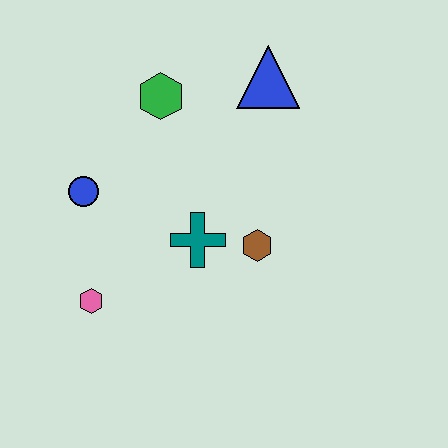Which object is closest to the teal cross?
The brown hexagon is closest to the teal cross.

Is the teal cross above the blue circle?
No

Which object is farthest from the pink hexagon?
The blue triangle is farthest from the pink hexagon.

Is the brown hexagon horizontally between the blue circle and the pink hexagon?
No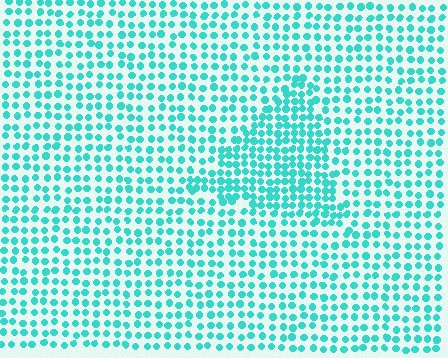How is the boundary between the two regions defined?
The boundary is defined by a change in element density (approximately 1.7x ratio). All elements are the same color, size, and shape.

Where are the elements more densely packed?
The elements are more densely packed inside the triangle boundary.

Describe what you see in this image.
The image contains small cyan elements arranged at two different densities. A triangle-shaped region is visible where the elements are more densely packed than the surrounding area.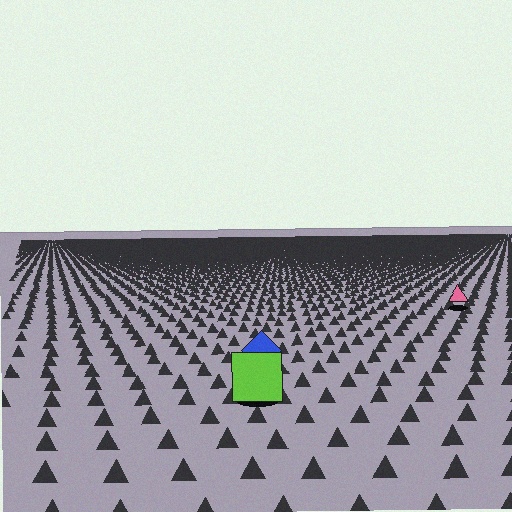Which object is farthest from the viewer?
The pink triangle is farthest from the viewer. It appears smaller and the ground texture around it is denser.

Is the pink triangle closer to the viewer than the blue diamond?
No. The blue diamond is closer — you can tell from the texture gradient: the ground texture is coarser near it.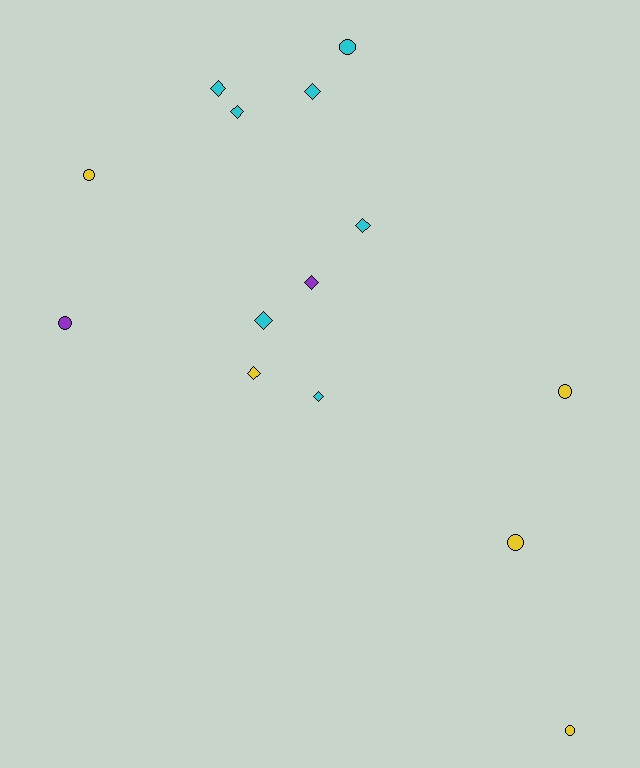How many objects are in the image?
There are 14 objects.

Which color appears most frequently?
Cyan, with 7 objects.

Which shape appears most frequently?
Diamond, with 8 objects.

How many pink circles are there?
There are no pink circles.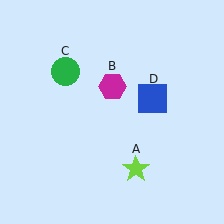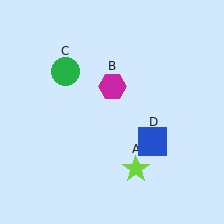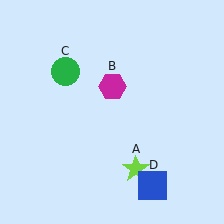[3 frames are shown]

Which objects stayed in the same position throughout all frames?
Lime star (object A) and magenta hexagon (object B) and green circle (object C) remained stationary.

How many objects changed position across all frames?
1 object changed position: blue square (object D).